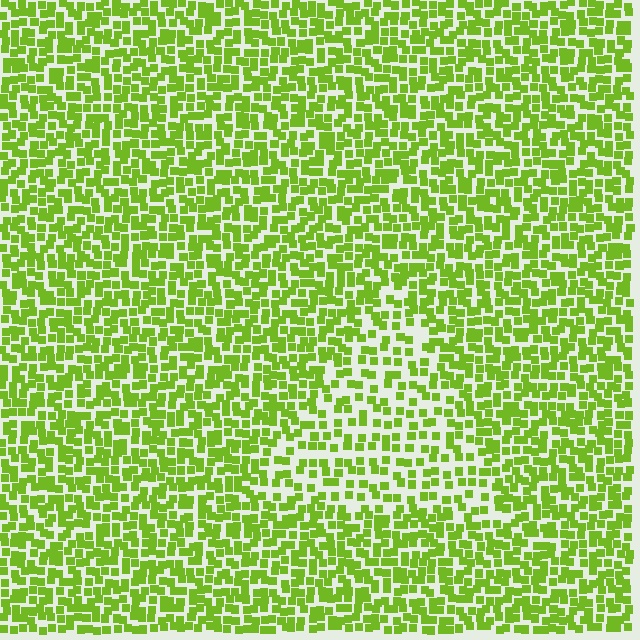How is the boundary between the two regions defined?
The boundary is defined by a change in element density (approximately 1.7x ratio). All elements are the same color, size, and shape.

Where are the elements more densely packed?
The elements are more densely packed outside the triangle boundary.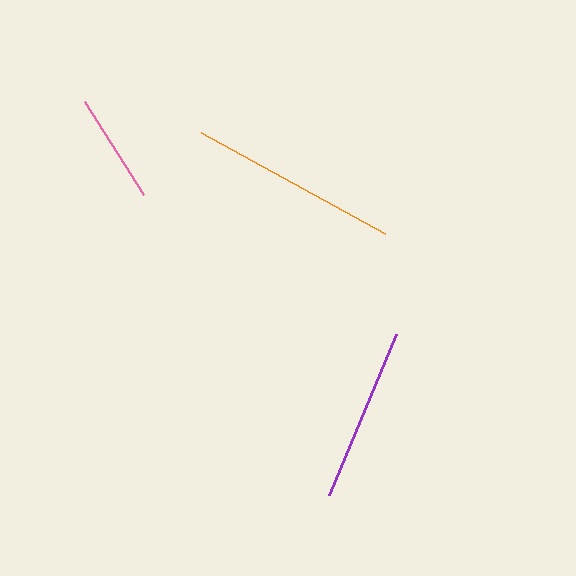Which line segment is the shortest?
The pink line is the shortest at approximately 110 pixels.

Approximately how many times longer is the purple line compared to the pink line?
The purple line is approximately 1.6 times the length of the pink line.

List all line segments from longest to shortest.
From longest to shortest: orange, purple, pink.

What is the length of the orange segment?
The orange segment is approximately 210 pixels long.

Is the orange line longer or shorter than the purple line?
The orange line is longer than the purple line.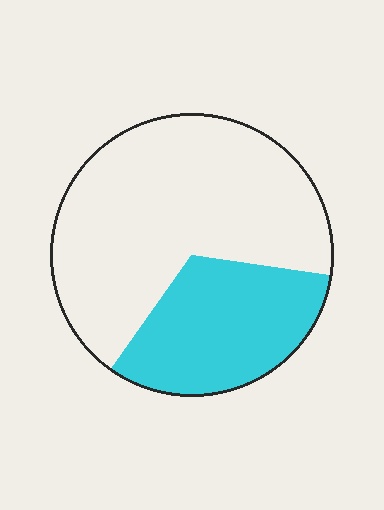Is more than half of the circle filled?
No.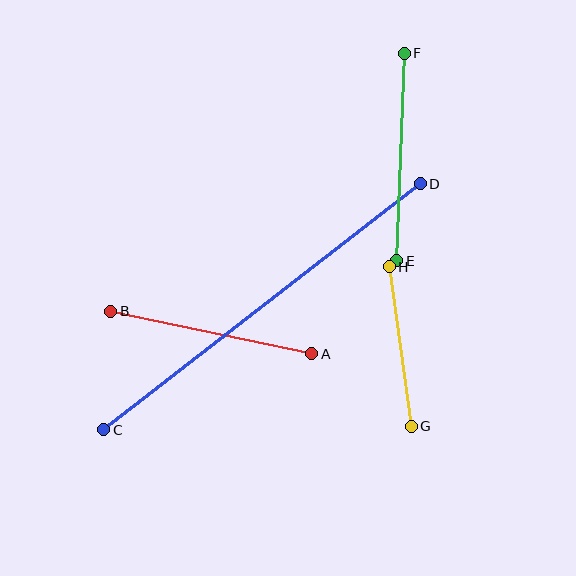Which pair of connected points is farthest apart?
Points C and D are farthest apart.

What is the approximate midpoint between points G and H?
The midpoint is at approximately (400, 346) pixels.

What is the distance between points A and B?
The distance is approximately 205 pixels.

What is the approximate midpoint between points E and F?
The midpoint is at approximately (401, 157) pixels.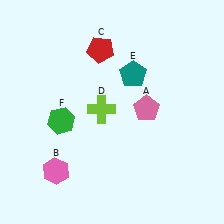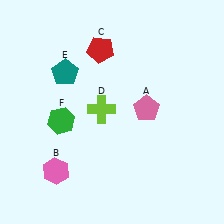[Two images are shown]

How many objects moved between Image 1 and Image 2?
1 object moved between the two images.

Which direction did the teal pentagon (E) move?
The teal pentagon (E) moved left.